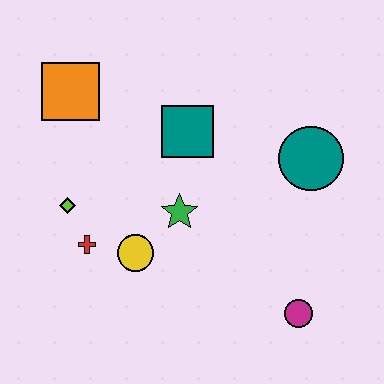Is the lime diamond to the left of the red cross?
Yes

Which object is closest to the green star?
The yellow circle is closest to the green star.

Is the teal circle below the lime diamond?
No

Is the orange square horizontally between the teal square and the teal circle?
No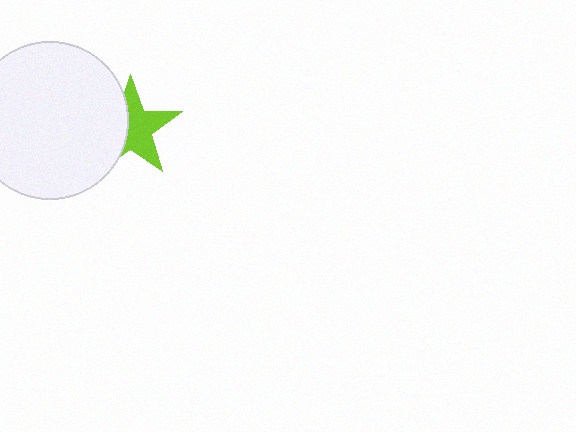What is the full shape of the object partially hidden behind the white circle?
The partially hidden object is a lime star.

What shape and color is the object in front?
The object in front is a white circle.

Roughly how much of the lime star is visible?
About half of it is visible (roughly 59%).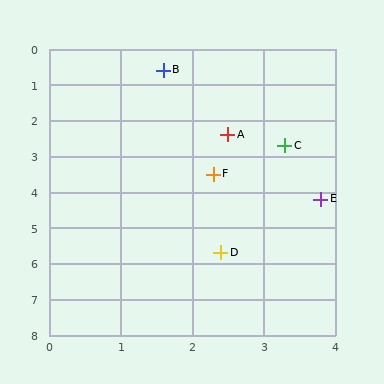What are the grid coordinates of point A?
Point A is at approximately (2.5, 2.4).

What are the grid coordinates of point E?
Point E is at approximately (3.8, 4.2).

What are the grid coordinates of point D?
Point D is at approximately (2.4, 5.7).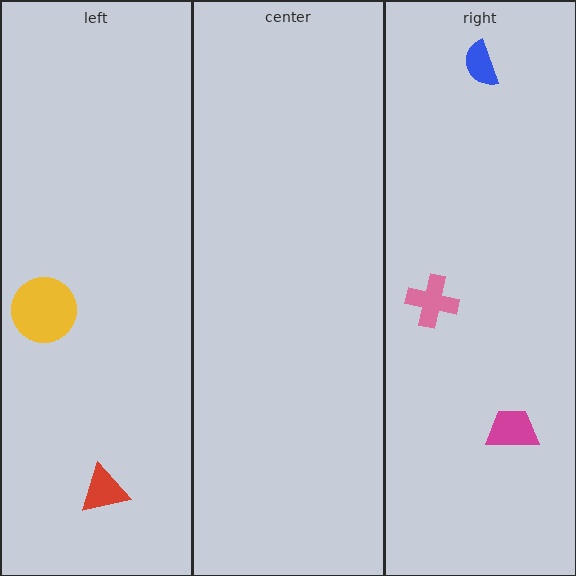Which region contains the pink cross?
The right region.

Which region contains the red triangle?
The left region.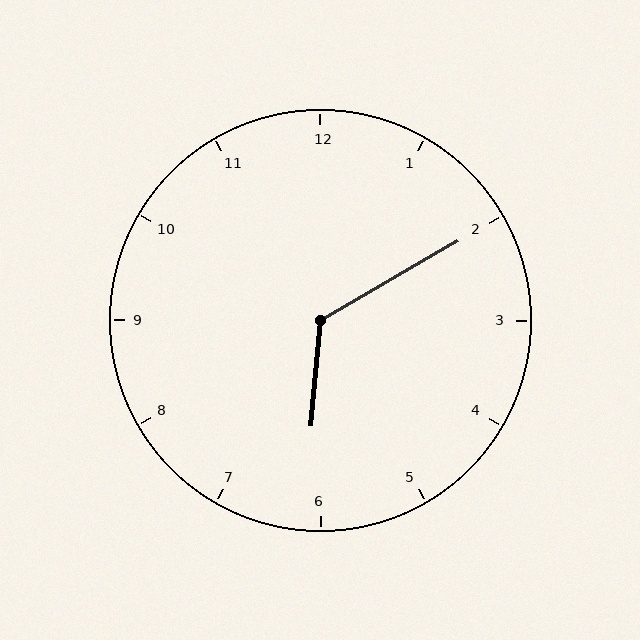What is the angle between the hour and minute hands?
Approximately 125 degrees.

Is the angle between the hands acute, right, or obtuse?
It is obtuse.